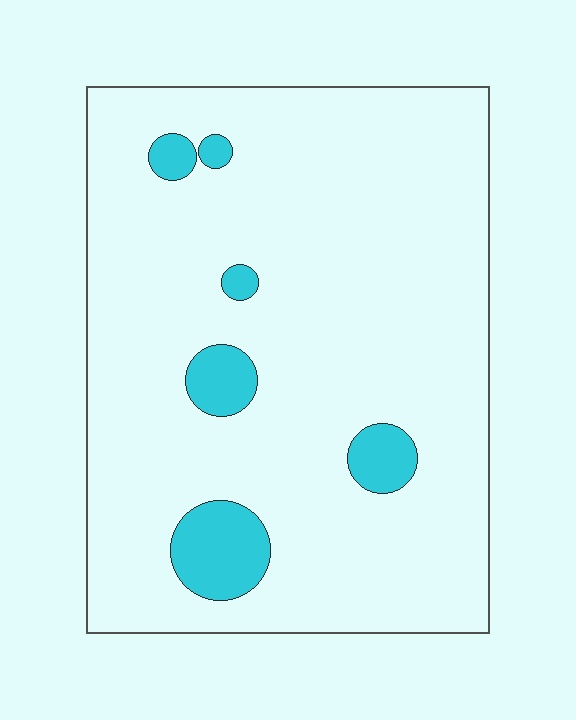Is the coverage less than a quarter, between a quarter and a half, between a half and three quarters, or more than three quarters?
Less than a quarter.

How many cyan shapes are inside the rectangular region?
6.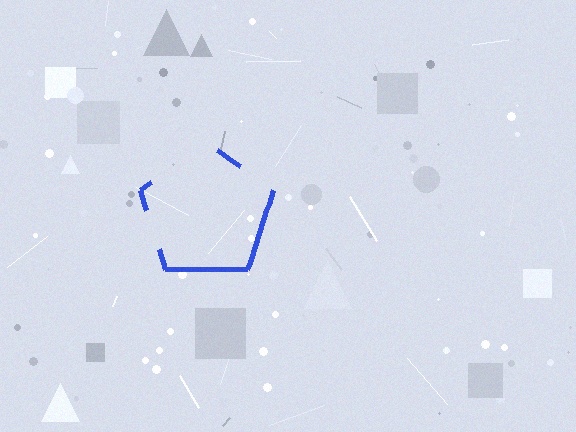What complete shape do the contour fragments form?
The contour fragments form a pentagon.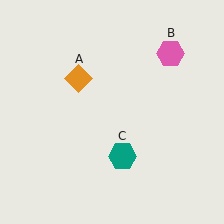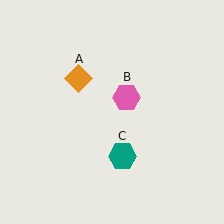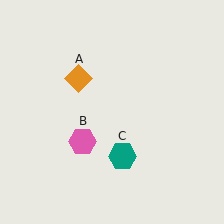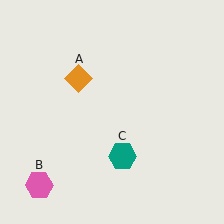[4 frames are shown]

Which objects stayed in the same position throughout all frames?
Orange diamond (object A) and teal hexagon (object C) remained stationary.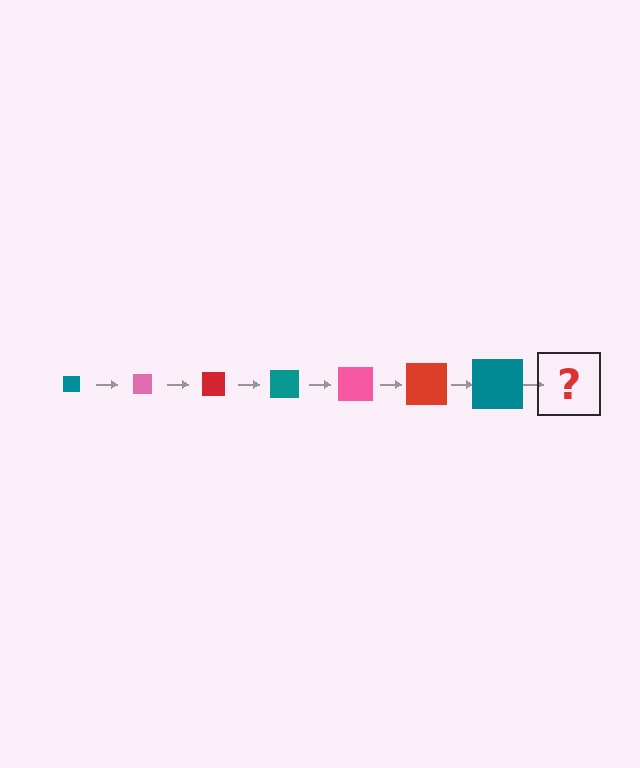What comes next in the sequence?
The next element should be a pink square, larger than the previous one.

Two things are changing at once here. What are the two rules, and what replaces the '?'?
The two rules are that the square grows larger each step and the color cycles through teal, pink, and red. The '?' should be a pink square, larger than the previous one.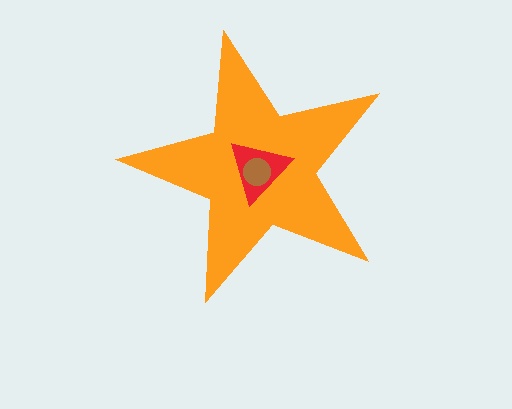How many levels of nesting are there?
3.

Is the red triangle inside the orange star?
Yes.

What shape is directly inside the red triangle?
The brown circle.